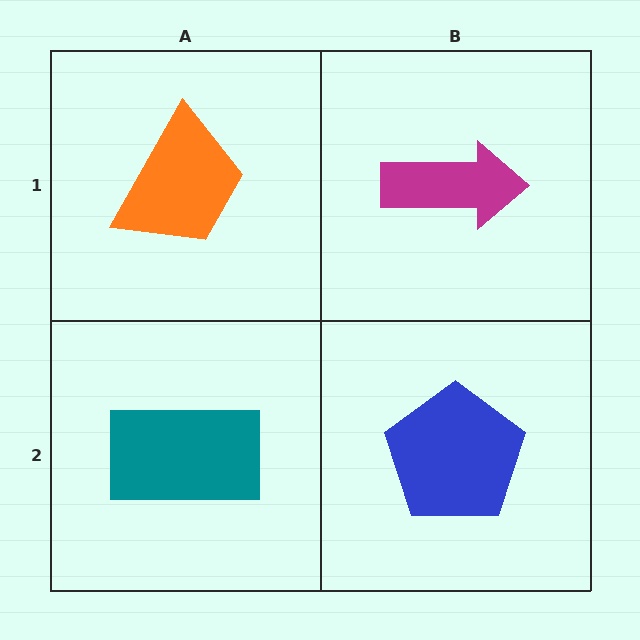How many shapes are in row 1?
2 shapes.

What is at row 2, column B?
A blue pentagon.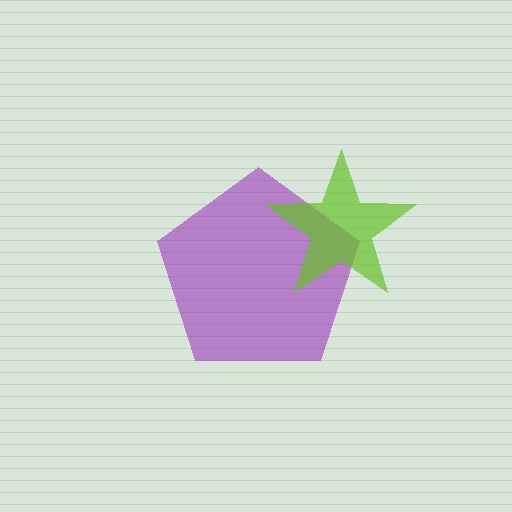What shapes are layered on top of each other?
The layered shapes are: a purple pentagon, a lime star.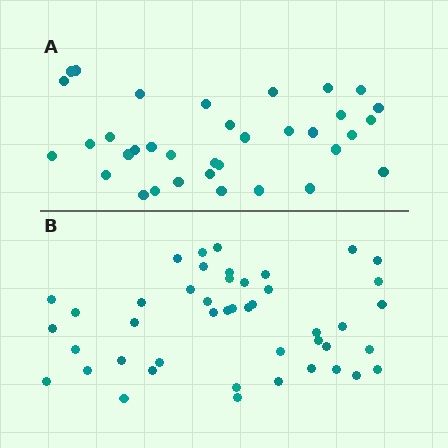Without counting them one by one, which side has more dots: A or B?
Region B (the bottom region) has more dots.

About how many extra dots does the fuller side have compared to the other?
Region B has roughly 10 or so more dots than region A.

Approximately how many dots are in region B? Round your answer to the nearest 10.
About 40 dots. (The exact count is 45, which rounds to 40.)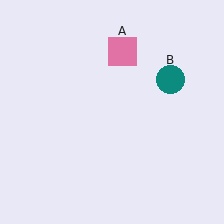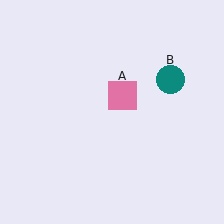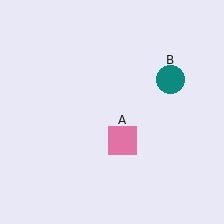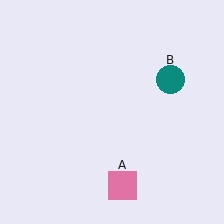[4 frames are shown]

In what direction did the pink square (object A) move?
The pink square (object A) moved down.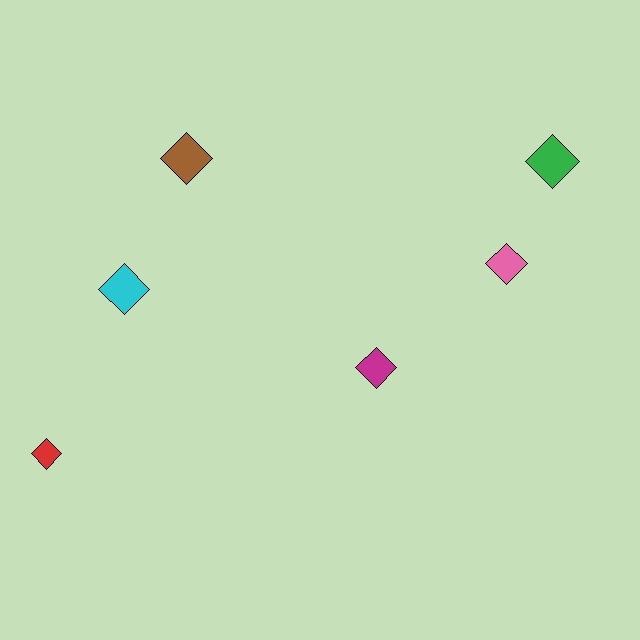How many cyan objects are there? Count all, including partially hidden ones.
There is 1 cyan object.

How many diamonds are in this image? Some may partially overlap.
There are 6 diamonds.